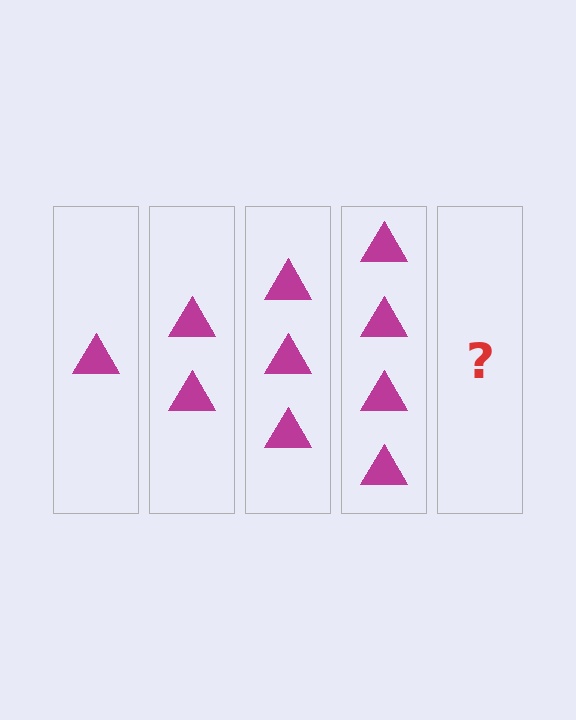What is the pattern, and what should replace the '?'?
The pattern is that each step adds one more triangle. The '?' should be 5 triangles.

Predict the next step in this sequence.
The next step is 5 triangles.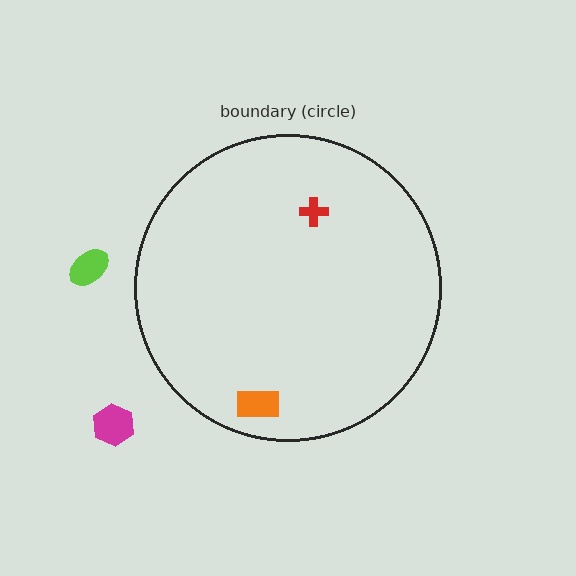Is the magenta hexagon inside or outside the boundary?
Outside.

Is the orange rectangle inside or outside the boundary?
Inside.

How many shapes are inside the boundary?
2 inside, 2 outside.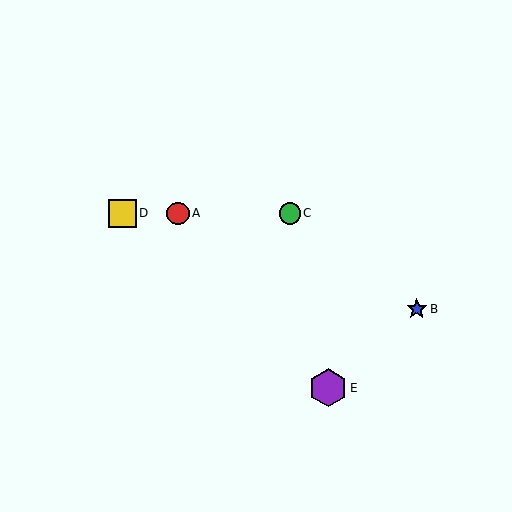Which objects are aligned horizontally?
Objects A, C, D are aligned horizontally.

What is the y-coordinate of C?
Object C is at y≈213.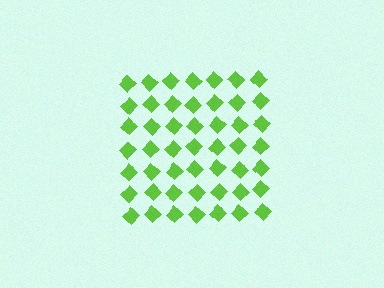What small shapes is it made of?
It is made of small diamonds.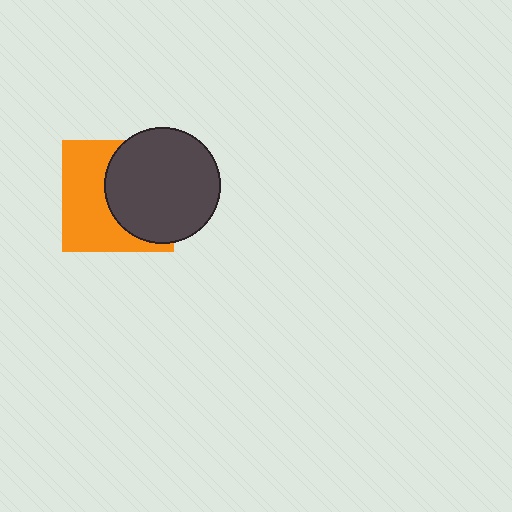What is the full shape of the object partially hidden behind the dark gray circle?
The partially hidden object is an orange square.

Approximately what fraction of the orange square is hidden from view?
Roughly 49% of the orange square is hidden behind the dark gray circle.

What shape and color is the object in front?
The object in front is a dark gray circle.